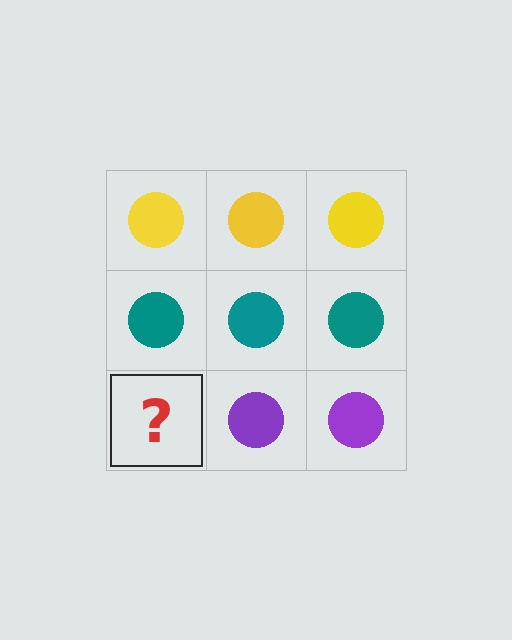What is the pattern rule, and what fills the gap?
The rule is that each row has a consistent color. The gap should be filled with a purple circle.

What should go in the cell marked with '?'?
The missing cell should contain a purple circle.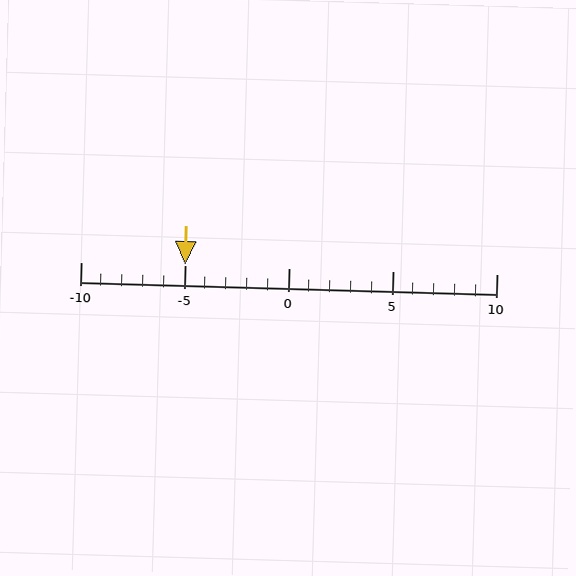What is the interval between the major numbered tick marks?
The major tick marks are spaced 5 units apart.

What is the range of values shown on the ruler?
The ruler shows values from -10 to 10.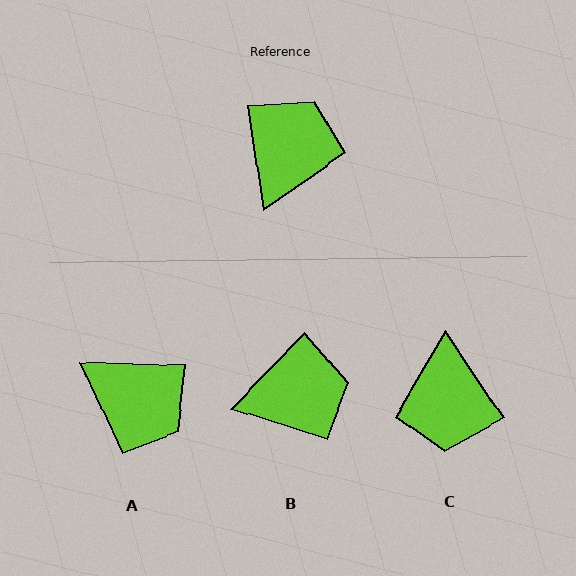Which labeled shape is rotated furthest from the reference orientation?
C, about 155 degrees away.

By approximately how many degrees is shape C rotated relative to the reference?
Approximately 155 degrees clockwise.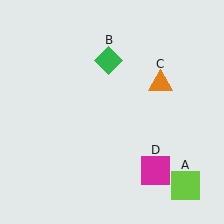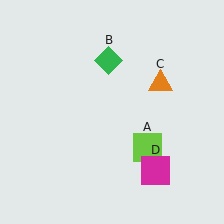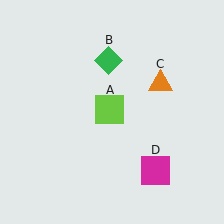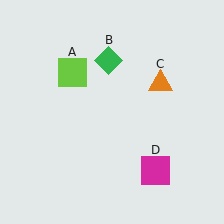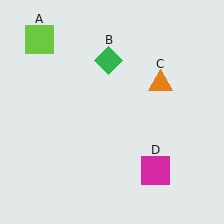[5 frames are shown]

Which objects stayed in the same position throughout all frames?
Green diamond (object B) and orange triangle (object C) and magenta square (object D) remained stationary.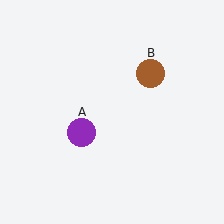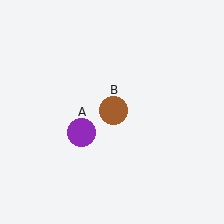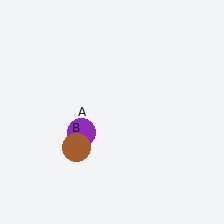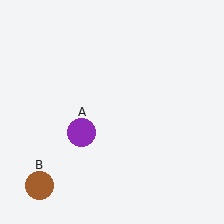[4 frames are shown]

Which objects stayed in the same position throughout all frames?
Purple circle (object A) remained stationary.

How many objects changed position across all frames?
1 object changed position: brown circle (object B).